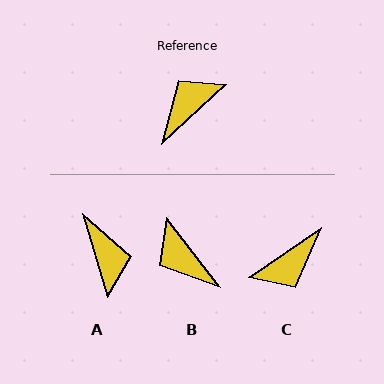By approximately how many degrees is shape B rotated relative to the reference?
Approximately 84 degrees counter-clockwise.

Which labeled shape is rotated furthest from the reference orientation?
C, about 171 degrees away.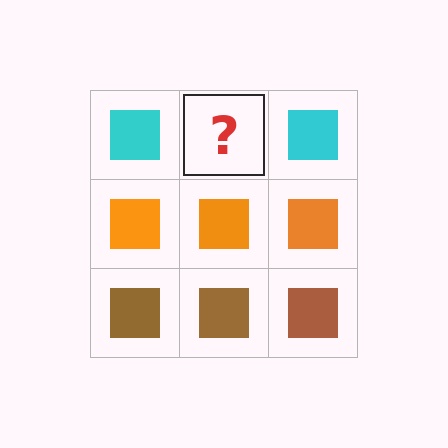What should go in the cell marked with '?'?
The missing cell should contain a cyan square.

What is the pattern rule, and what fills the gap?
The rule is that each row has a consistent color. The gap should be filled with a cyan square.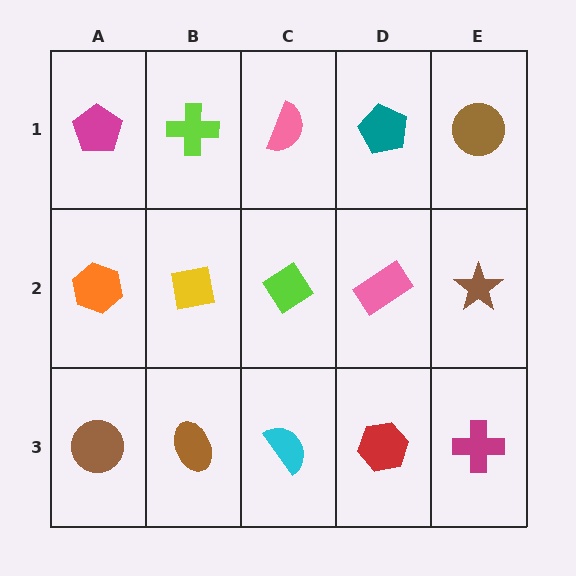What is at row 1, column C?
A pink semicircle.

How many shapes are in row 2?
5 shapes.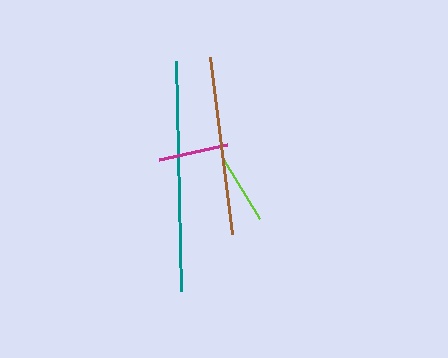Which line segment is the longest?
The teal line is the longest at approximately 230 pixels.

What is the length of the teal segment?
The teal segment is approximately 230 pixels long.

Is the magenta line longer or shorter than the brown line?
The brown line is longer than the magenta line.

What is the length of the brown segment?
The brown segment is approximately 178 pixels long.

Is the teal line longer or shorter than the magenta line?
The teal line is longer than the magenta line.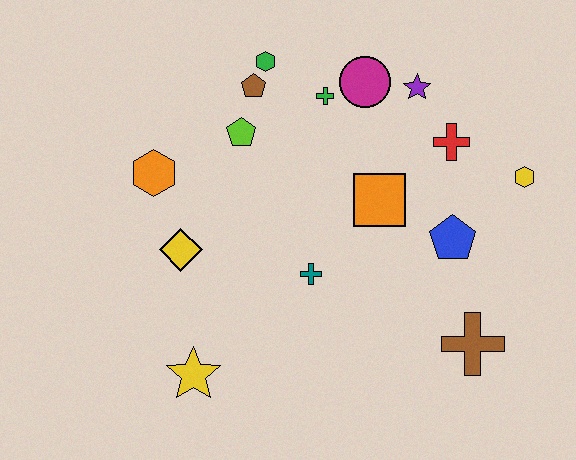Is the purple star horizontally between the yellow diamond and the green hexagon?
No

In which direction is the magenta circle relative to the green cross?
The magenta circle is to the right of the green cross.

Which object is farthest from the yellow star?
The yellow hexagon is farthest from the yellow star.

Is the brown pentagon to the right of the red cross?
No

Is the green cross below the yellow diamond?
No